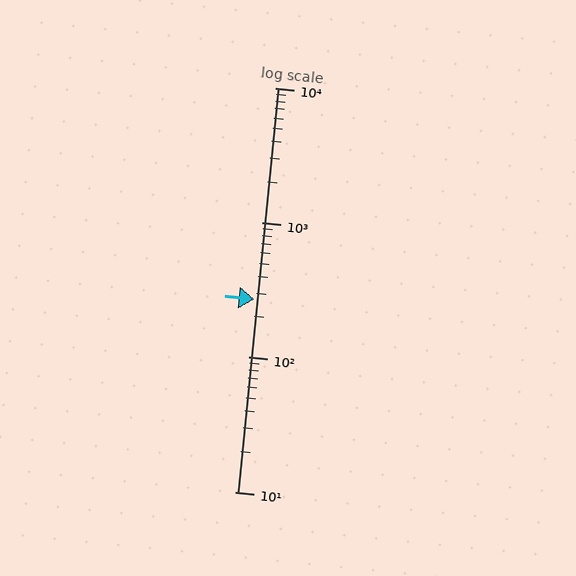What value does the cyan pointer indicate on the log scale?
The pointer indicates approximately 270.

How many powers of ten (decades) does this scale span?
The scale spans 3 decades, from 10 to 10000.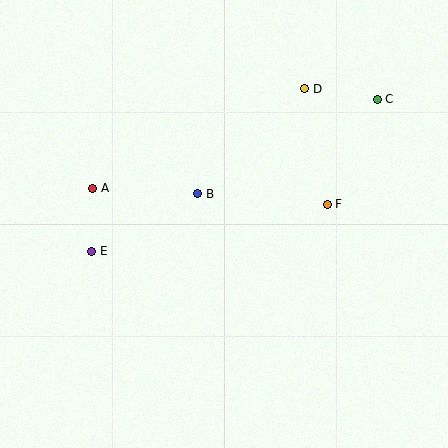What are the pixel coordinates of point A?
Point A is at (93, 188).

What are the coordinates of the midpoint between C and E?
The midpoint between C and E is at (235, 175).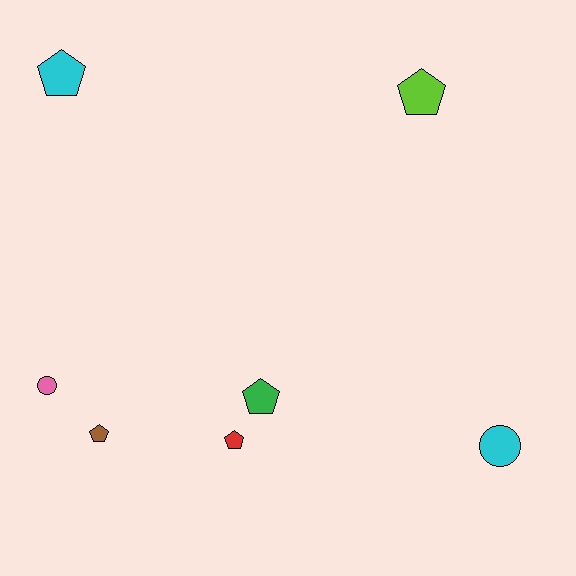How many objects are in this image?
There are 7 objects.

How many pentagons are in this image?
There are 5 pentagons.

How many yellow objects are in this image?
There are no yellow objects.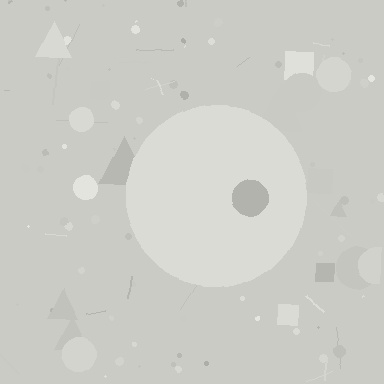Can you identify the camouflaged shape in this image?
The camouflaged shape is a circle.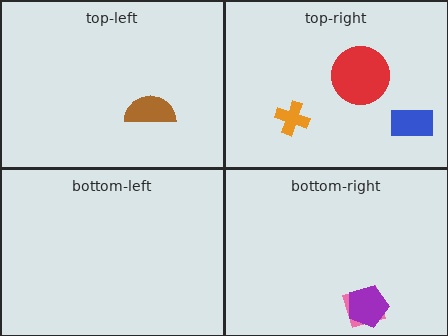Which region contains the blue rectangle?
The top-right region.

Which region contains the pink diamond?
The bottom-right region.